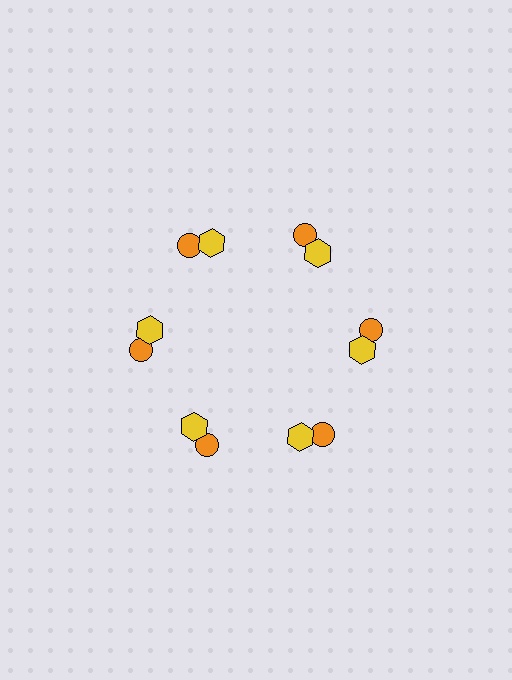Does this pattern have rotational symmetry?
Yes, this pattern has 6-fold rotational symmetry. It looks the same after rotating 60 degrees around the center.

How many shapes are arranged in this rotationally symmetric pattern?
There are 12 shapes, arranged in 6 groups of 2.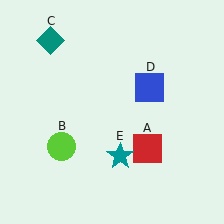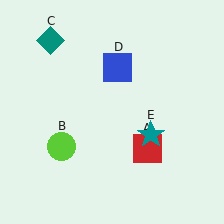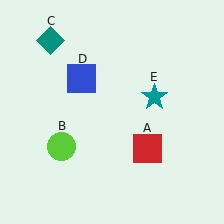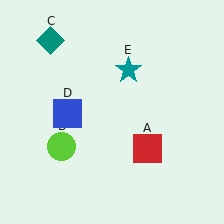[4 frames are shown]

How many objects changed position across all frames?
2 objects changed position: blue square (object D), teal star (object E).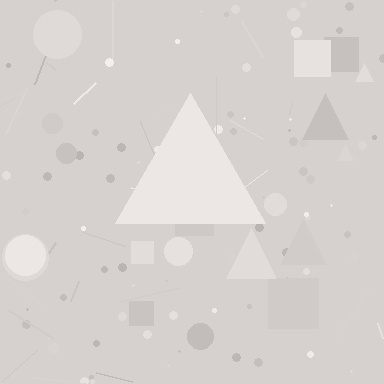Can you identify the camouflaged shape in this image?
The camouflaged shape is a triangle.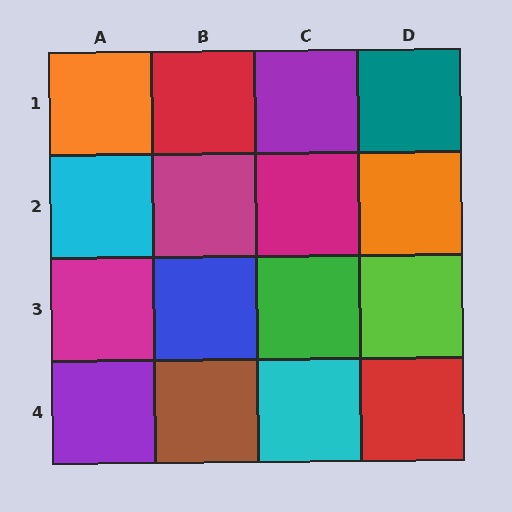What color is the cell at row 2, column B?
Magenta.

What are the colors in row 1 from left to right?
Orange, red, purple, teal.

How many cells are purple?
2 cells are purple.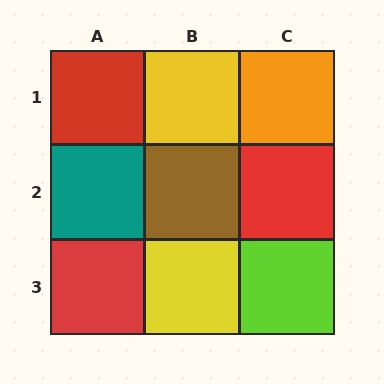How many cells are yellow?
2 cells are yellow.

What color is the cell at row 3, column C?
Lime.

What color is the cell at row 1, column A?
Red.